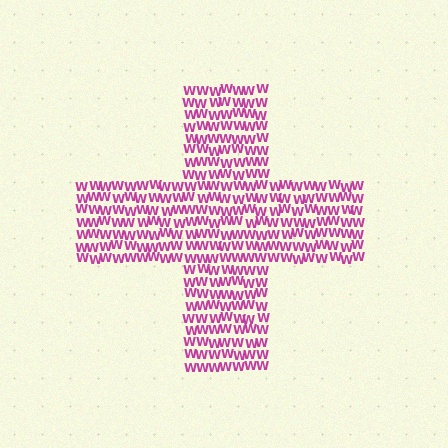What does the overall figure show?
The overall figure shows a cross.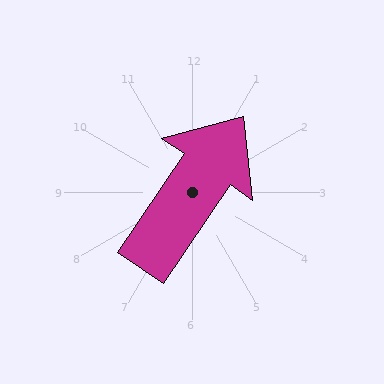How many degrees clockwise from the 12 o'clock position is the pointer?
Approximately 34 degrees.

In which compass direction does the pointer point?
Northeast.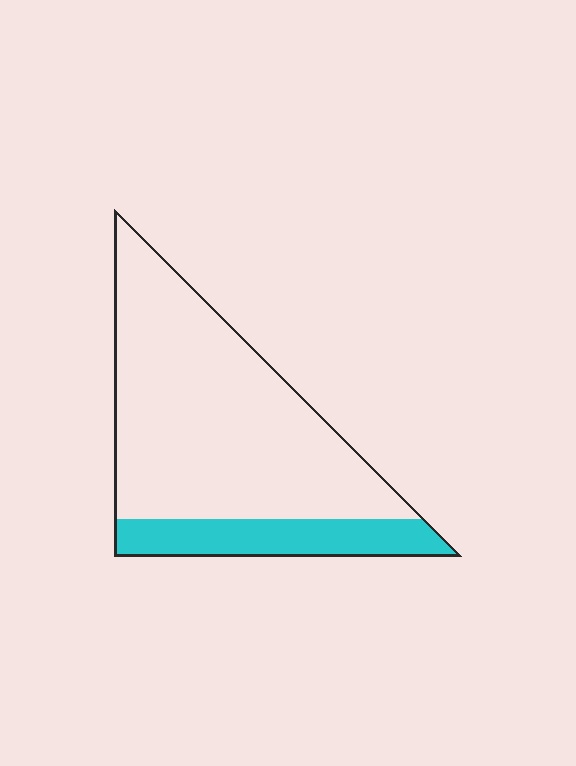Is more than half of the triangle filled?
No.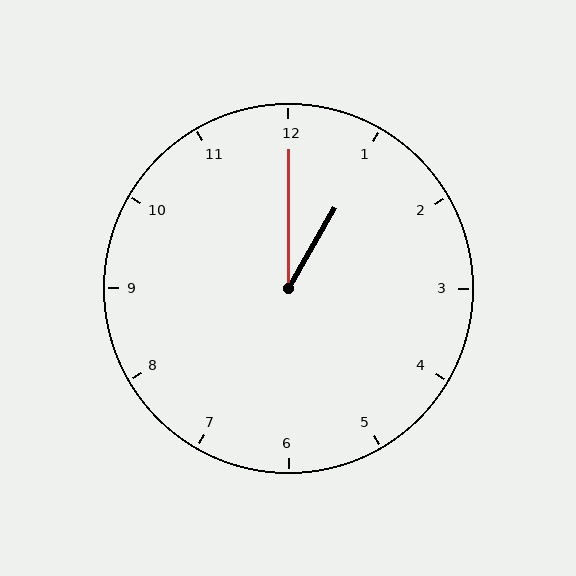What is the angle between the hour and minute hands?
Approximately 30 degrees.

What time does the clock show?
1:00.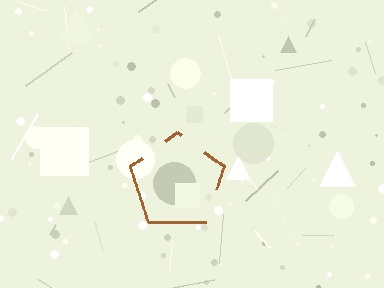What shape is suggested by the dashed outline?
The dashed outline suggests a pentagon.